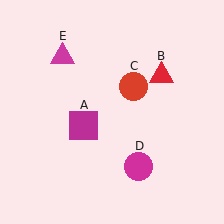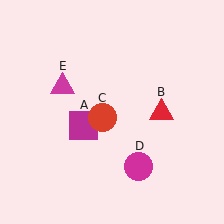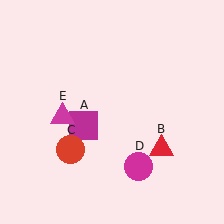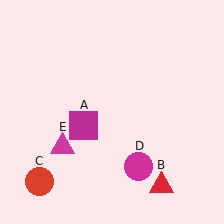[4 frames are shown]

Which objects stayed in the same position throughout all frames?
Magenta square (object A) and magenta circle (object D) remained stationary.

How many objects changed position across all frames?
3 objects changed position: red triangle (object B), red circle (object C), magenta triangle (object E).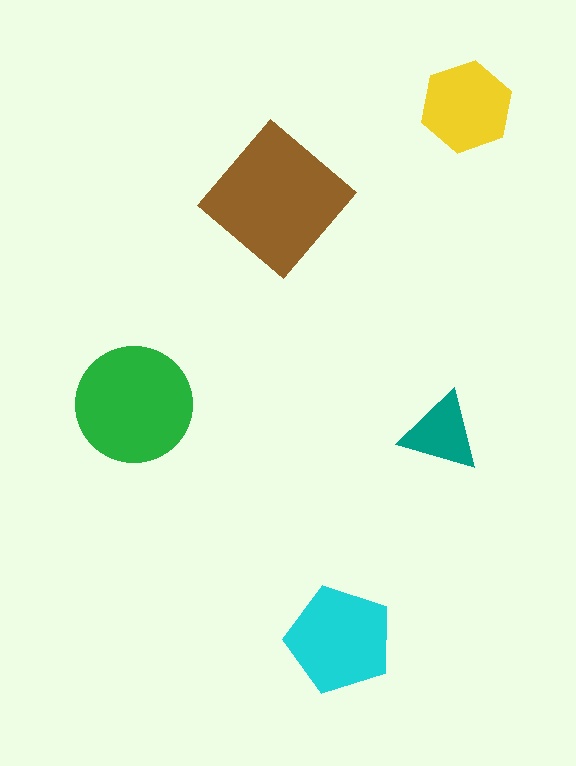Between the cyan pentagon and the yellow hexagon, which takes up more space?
The cyan pentagon.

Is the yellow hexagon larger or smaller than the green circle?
Smaller.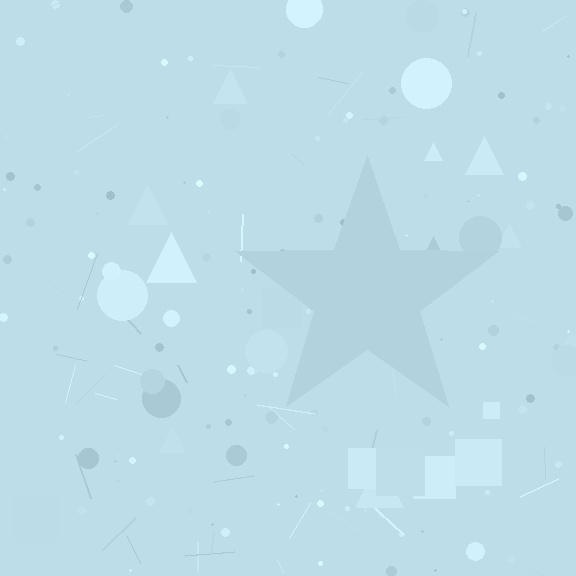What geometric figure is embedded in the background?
A star is embedded in the background.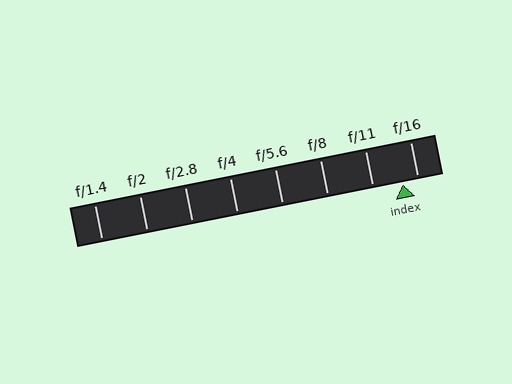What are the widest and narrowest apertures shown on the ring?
The widest aperture shown is f/1.4 and the narrowest is f/16.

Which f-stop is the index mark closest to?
The index mark is closest to f/16.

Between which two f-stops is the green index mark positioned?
The index mark is between f/11 and f/16.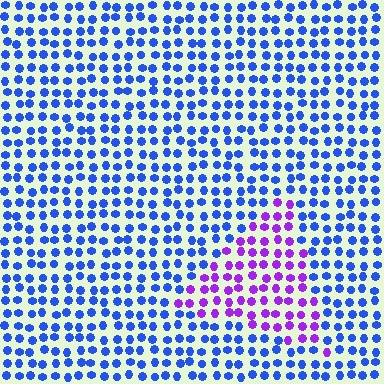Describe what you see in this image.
The image is filled with small blue elements in a uniform arrangement. A triangle-shaped region is visible where the elements are tinted to a slightly different hue, forming a subtle color boundary.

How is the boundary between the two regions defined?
The boundary is defined purely by a slight shift in hue (about 55 degrees). Spacing, size, and orientation are identical on both sides.